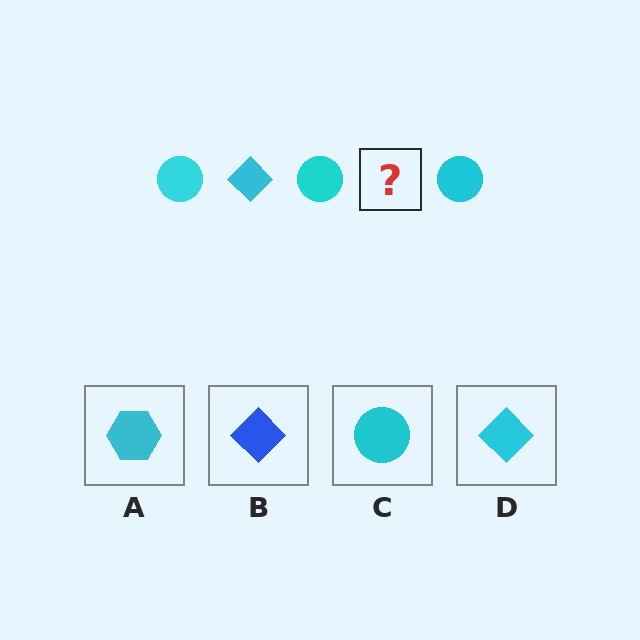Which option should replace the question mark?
Option D.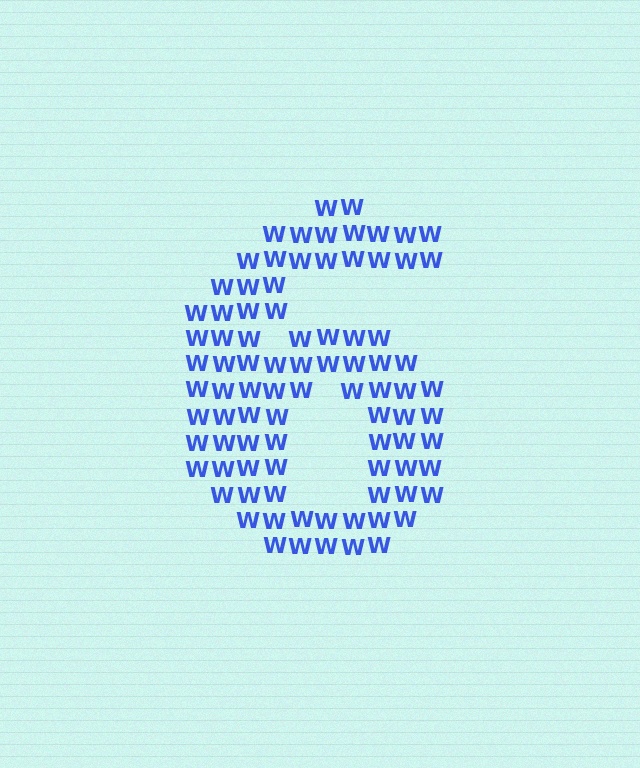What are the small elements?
The small elements are letter W's.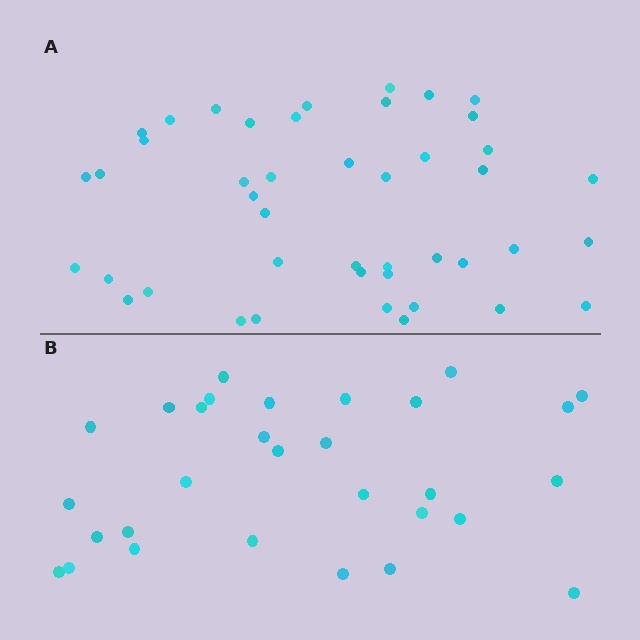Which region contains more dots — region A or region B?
Region A (the top region) has more dots.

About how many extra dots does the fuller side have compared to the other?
Region A has approximately 15 more dots than region B.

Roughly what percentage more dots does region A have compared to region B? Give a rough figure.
About 45% more.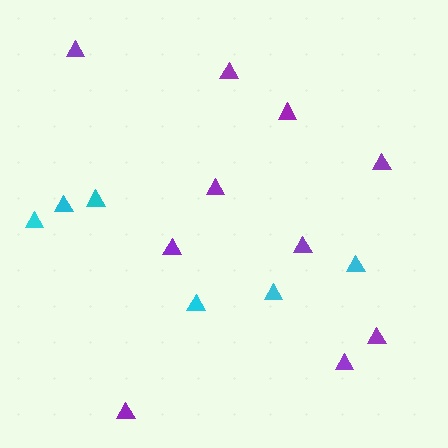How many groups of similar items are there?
There are 2 groups: one group of cyan triangles (6) and one group of purple triangles (10).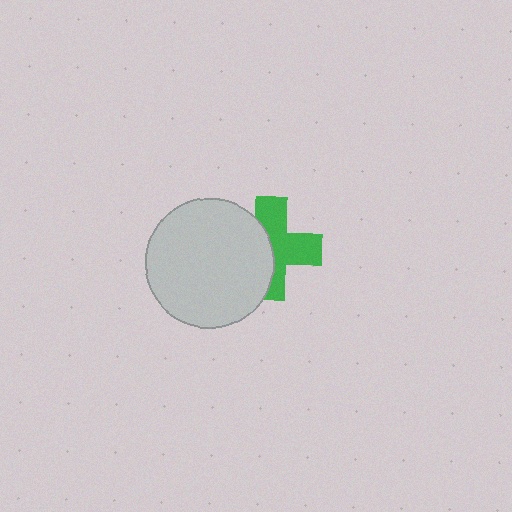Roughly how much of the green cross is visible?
About half of it is visible (roughly 55%).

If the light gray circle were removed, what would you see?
You would see the complete green cross.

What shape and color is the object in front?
The object in front is a light gray circle.